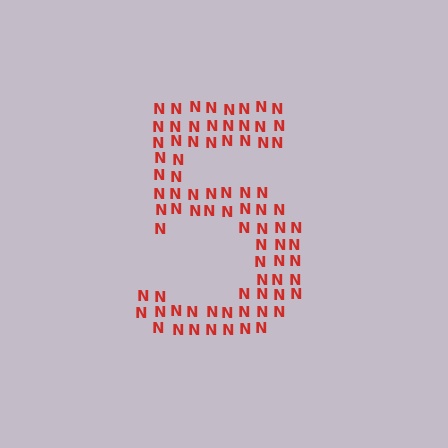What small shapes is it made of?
It is made of small letter N's.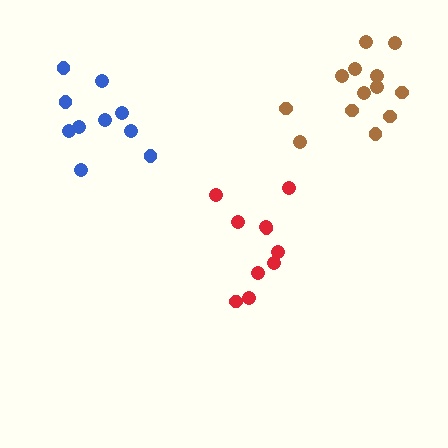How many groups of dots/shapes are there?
There are 3 groups.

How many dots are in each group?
Group 1: 10 dots, Group 2: 10 dots, Group 3: 13 dots (33 total).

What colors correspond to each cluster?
The clusters are colored: red, blue, brown.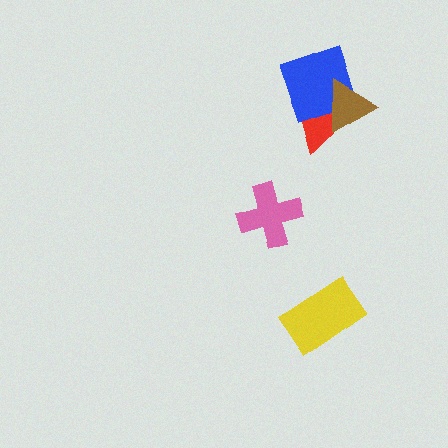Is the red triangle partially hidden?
Yes, it is partially covered by another shape.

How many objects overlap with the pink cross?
0 objects overlap with the pink cross.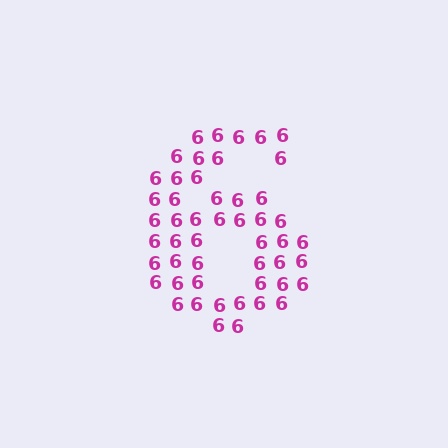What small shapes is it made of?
It is made of small digit 6's.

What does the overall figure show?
The overall figure shows the digit 6.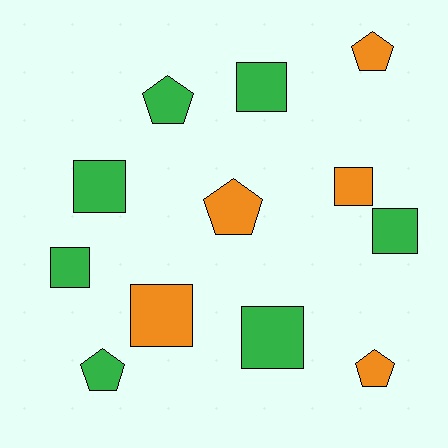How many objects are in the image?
There are 12 objects.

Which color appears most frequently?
Green, with 7 objects.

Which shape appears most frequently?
Square, with 7 objects.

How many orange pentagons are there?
There are 3 orange pentagons.